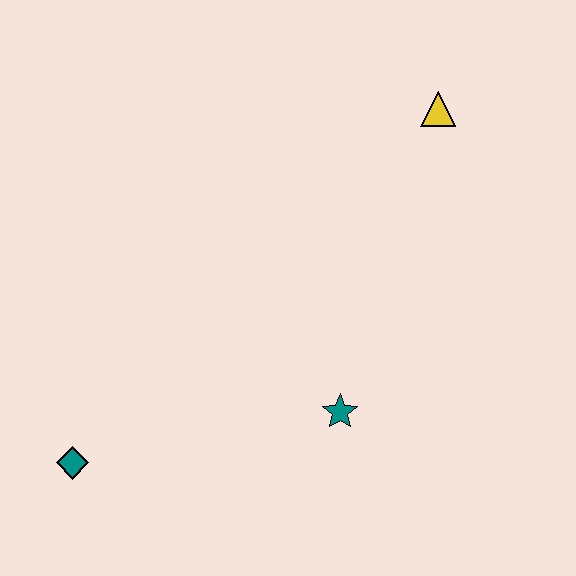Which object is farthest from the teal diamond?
The yellow triangle is farthest from the teal diamond.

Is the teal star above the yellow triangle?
No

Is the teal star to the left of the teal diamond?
No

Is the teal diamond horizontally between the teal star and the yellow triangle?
No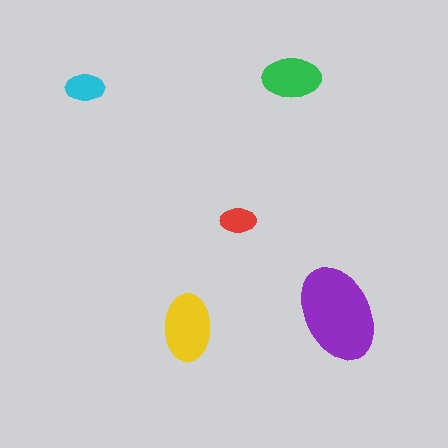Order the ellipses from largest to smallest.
the purple one, the yellow one, the green one, the cyan one, the red one.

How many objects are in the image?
There are 5 objects in the image.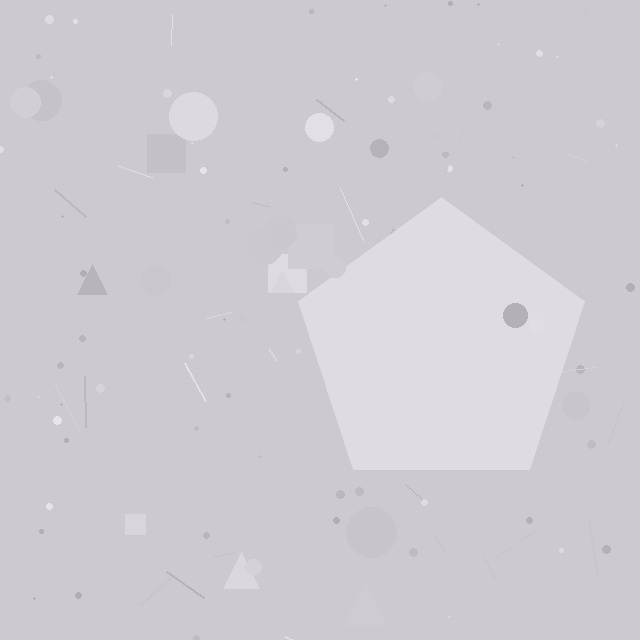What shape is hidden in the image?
A pentagon is hidden in the image.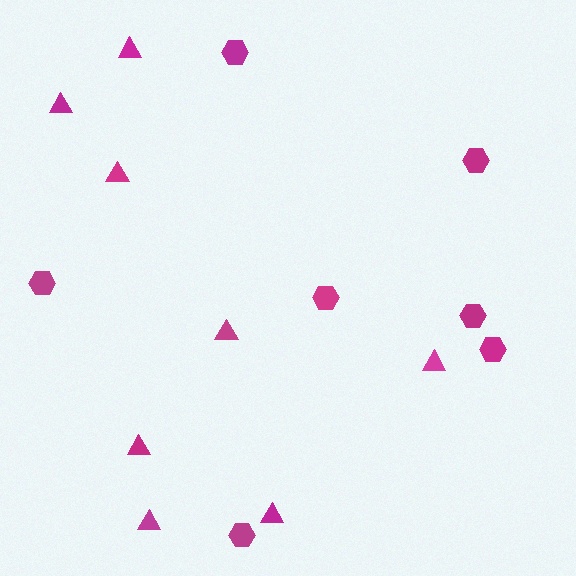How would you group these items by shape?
There are 2 groups: one group of hexagons (7) and one group of triangles (8).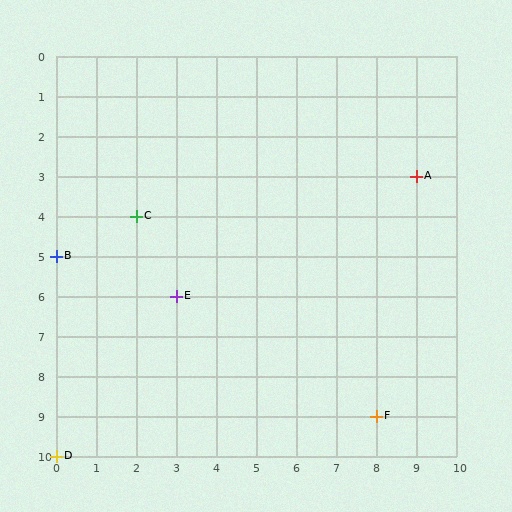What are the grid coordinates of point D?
Point D is at grid coordinates (0, 10).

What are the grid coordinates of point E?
Point E is at grid coordinates (3, 6).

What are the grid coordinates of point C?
Point C is at grid coordinates (2, 4).